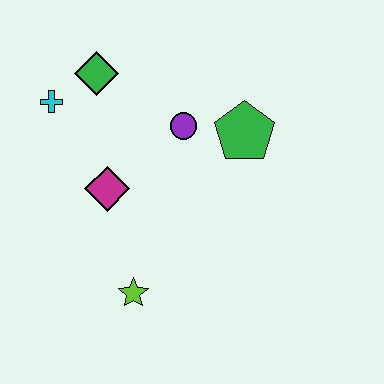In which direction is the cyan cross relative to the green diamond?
The cyan cross is to the left of the green diamond.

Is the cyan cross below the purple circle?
No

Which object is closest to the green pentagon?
The purple circle is closest to the green pentagon.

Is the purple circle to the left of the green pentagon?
Yes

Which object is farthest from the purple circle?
The lime star is farthest from the purple circle.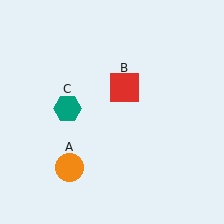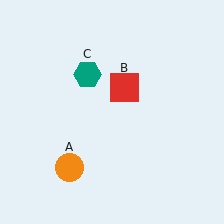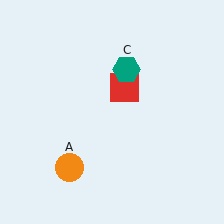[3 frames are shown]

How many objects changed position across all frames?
1 object changed position: teal hexagon (object C).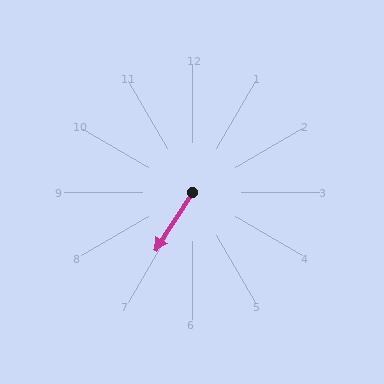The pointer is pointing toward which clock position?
Roughly 7 o'clock.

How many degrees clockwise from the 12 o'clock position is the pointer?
Approximately 213 degrees.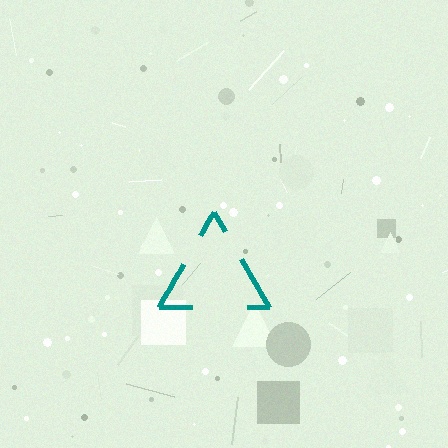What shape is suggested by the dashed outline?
The dashed outline suggests a triangle.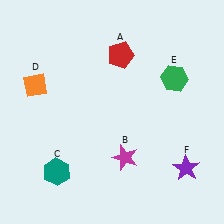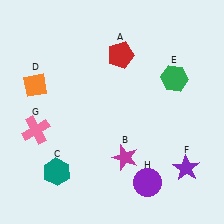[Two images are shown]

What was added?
A pink cross (G), a purple circle (H) were added in Image 2.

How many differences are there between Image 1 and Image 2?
There are 2 differences between the two images.